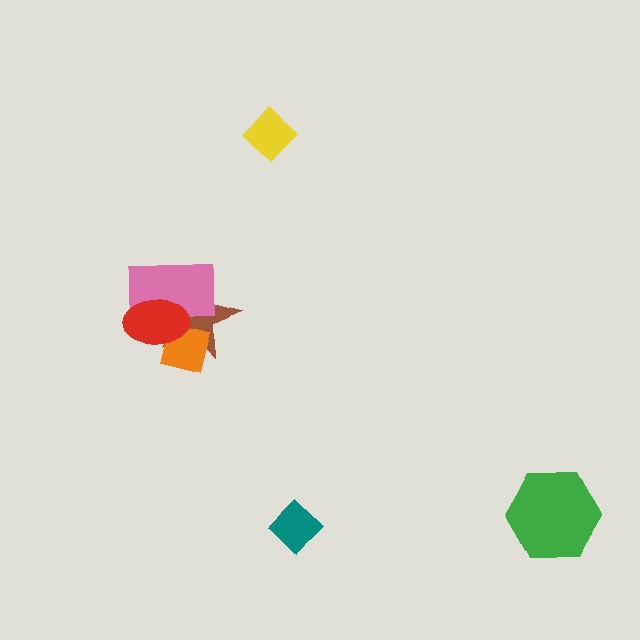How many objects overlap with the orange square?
3 objects overlap with the orange square.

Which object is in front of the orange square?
The red ellipse is in front of the orange square.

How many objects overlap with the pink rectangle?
3 objects overlap with the pink rectangle.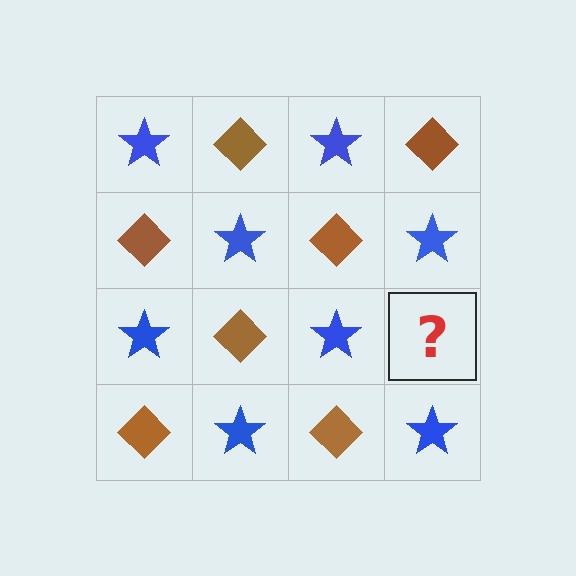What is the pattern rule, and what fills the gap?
The rule is that it alternates blue star and brown diamond in a checkerboard pattern. The gap should be filled with a brown diamond.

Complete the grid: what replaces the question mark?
The question mark should be replaced with a brown diamond.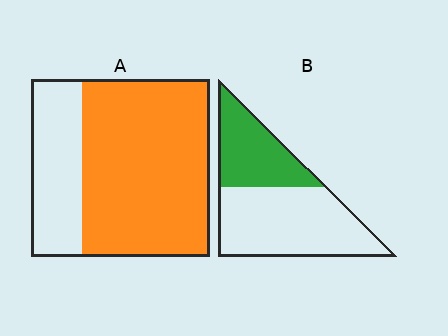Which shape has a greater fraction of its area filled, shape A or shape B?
Shape A.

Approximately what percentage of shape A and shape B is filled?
A is approximately 70% and B is approximately 35%.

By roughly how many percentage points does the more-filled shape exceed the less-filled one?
By roughly 35 percentage points (A over B).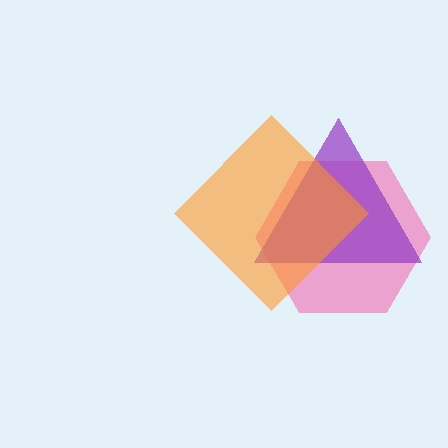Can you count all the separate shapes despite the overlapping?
Yes, there are 3 separate shapes.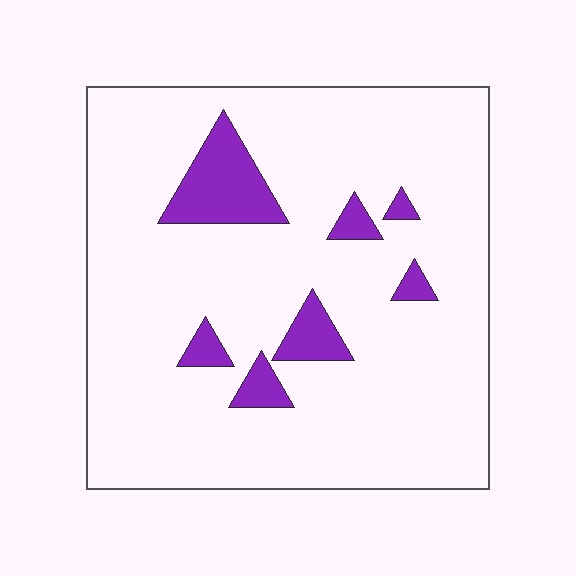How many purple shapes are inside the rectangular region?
7.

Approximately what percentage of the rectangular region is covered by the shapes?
Approximately 10%.